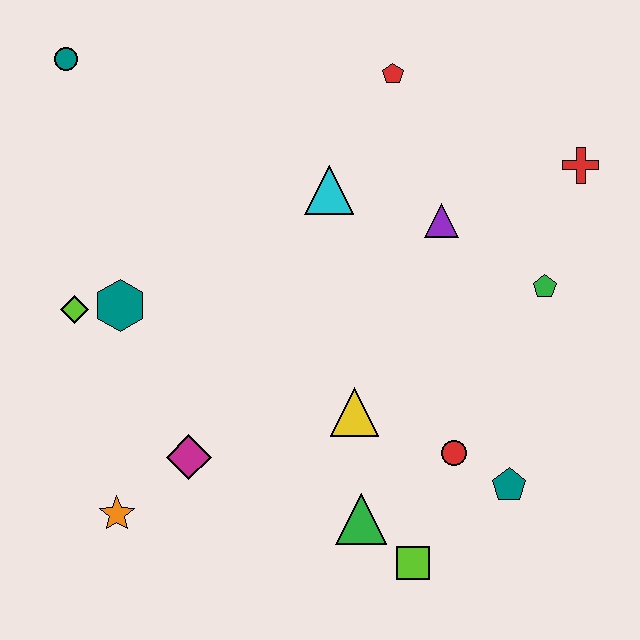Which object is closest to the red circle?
The teal pentagon is closest to the red circle.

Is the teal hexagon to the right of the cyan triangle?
No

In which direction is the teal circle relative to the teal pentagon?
The teal circle is to the left of the teal pentagon.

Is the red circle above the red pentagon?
No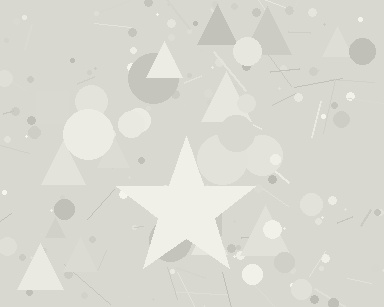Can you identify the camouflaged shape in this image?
The camouflaged shape is a star.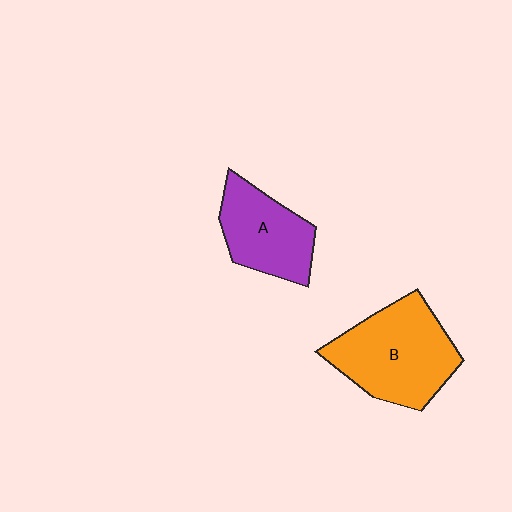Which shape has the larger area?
Shape B (orange).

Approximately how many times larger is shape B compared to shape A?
Approximately 1.4 times.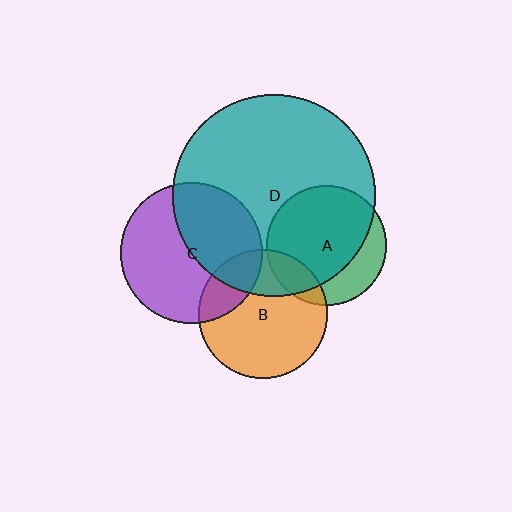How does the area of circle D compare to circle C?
Approximately 2.0 times.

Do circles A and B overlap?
Yes.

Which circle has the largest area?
Circle D (teal).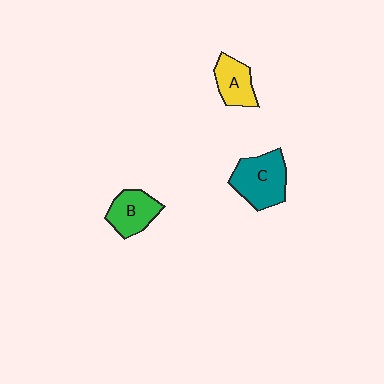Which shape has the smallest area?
Shape A (yellow).